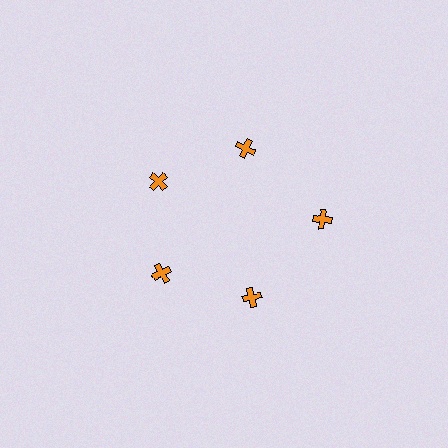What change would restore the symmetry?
The symmetry would be restored by moving it inward, back onto the ring so that all 5 crosses sit at equal angles and equal distance from the center.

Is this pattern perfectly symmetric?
No. The 5 orange crosses are arranged in a ring, but one element near the 3 o'clock position is pushed outward from the center, breaking the 5-fold rotational symmetry.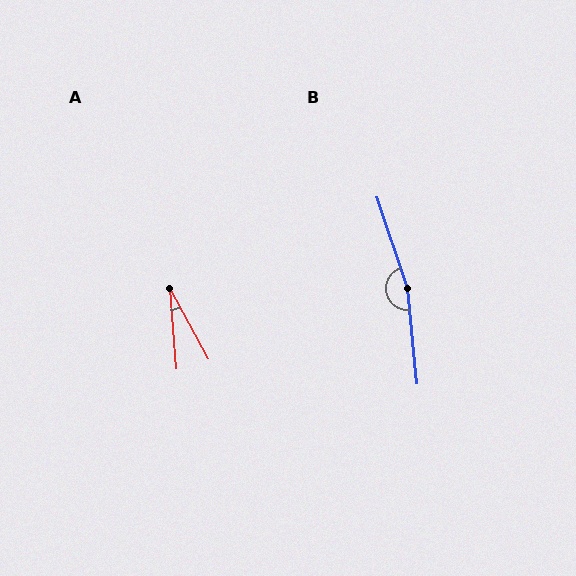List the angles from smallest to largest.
A (24°), B (167°).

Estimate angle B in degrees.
Approximately 167 degrees.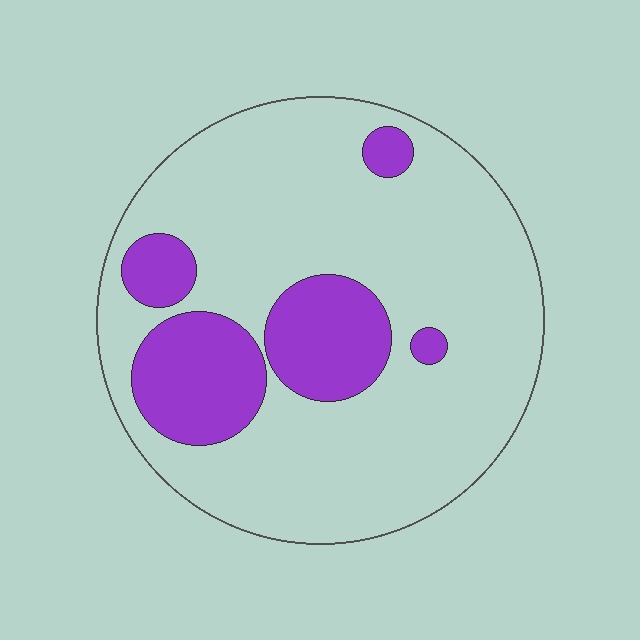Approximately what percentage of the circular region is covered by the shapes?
Approximately 20%.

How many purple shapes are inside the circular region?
5.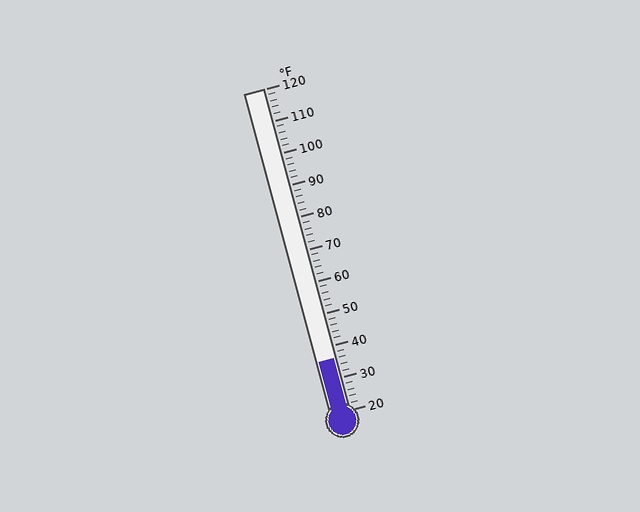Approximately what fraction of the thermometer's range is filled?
The thermometer is filled to approximately 15% of its range.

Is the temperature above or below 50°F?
The temperature is below 50°F.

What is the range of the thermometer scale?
The thermometer scale ranges from 20°F to 120°F.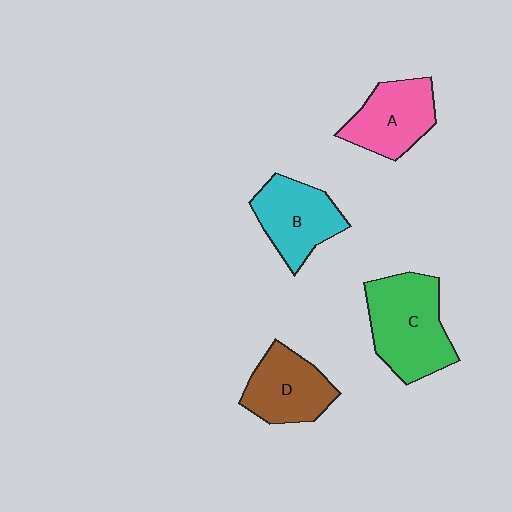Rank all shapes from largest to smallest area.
From largest to smallest: C (green), B (cyan), A (pink), D (brown).